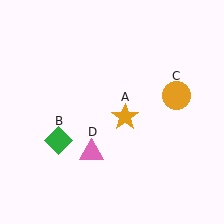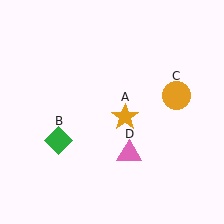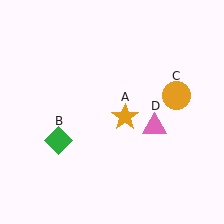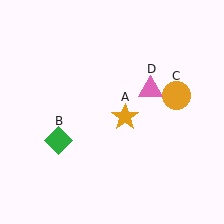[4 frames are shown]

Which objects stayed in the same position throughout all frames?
Orange star (object A) and green diamond (object B) and orange circle (object C) remained stationary.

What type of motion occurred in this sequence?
The pink triangle (object D) rotated counterclockwise around the center of the scene.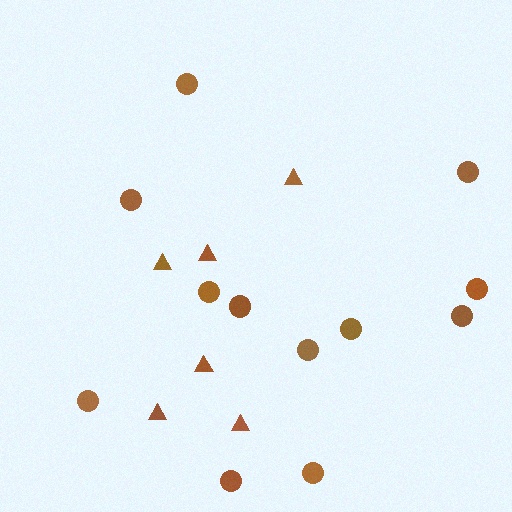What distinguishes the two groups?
There are 2 groups: one group of triangles (6) and one group of circles (12).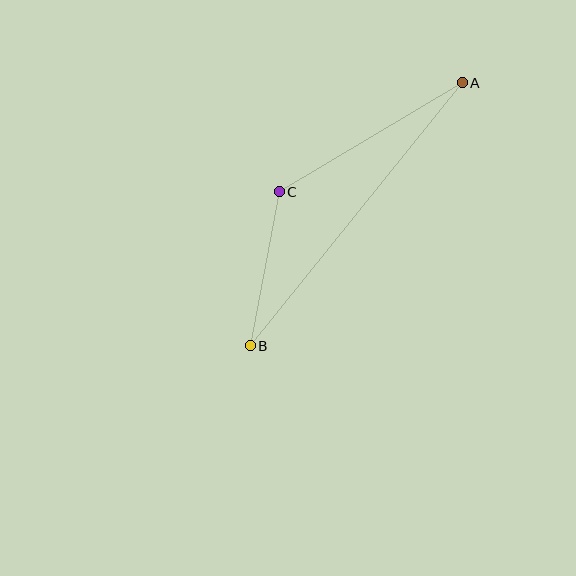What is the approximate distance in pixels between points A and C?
The distance between A and C is approximately 213 pixels.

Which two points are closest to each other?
Points B and C are closest to each other.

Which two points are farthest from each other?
Points A and B are farthest from each other.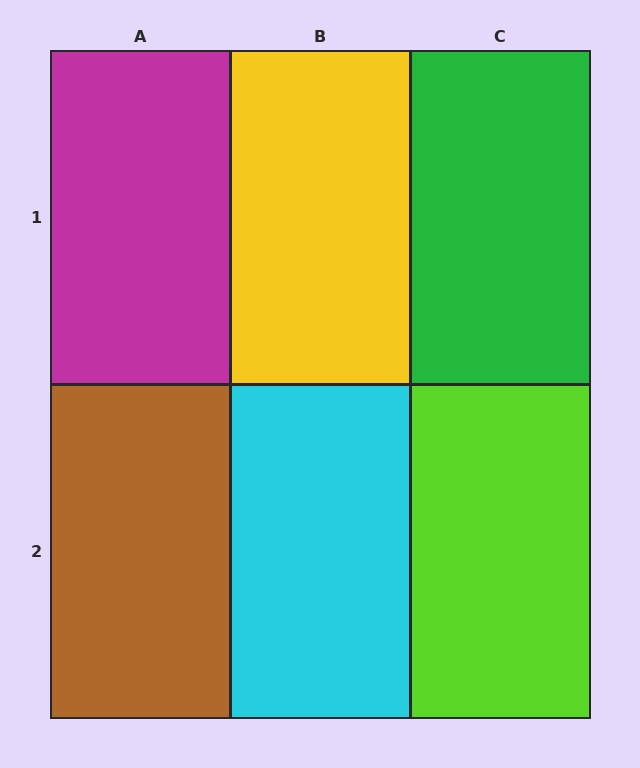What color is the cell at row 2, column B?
Cyan.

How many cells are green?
1 cell is green.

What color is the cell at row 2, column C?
Lime.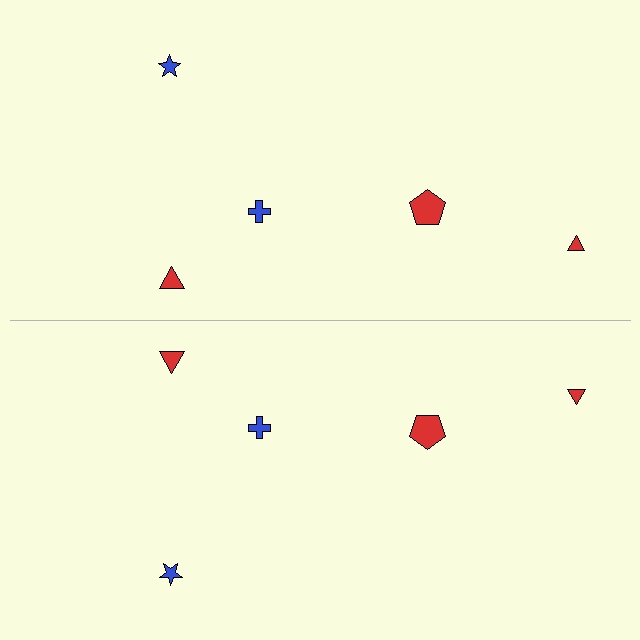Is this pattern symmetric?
Yes, this pattern has bilateral (reflection) symmetry.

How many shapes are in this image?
There are 10 shapes in this image.